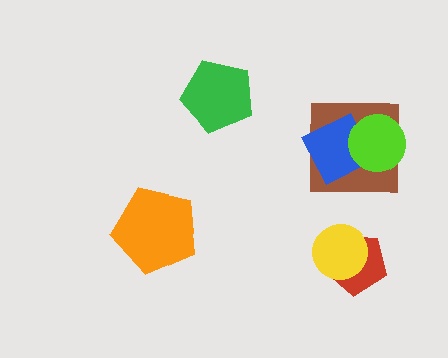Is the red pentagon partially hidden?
Yes, it is partially covered by another shape.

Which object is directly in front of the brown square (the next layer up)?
The blue square is directly in front of the brown square.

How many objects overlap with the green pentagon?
0 objects overlap with the green pentagon.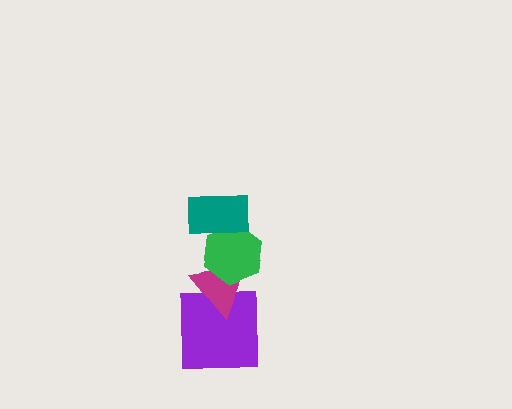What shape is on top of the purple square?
The magenta triangle is on top of the purple square.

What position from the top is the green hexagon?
The green hexagon is 2nd from the top.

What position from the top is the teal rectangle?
The teal rectangle is 1st from the top.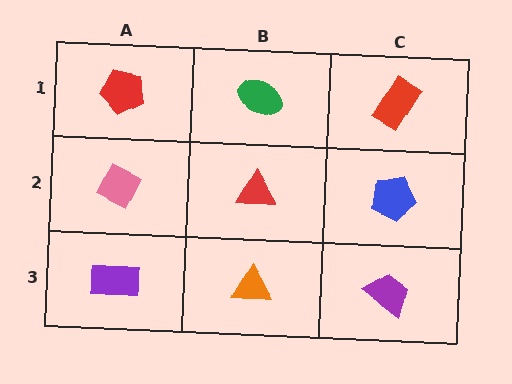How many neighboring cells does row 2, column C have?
3.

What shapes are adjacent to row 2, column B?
A green ellipse (row 1, column B), an orange triangle (row 3, column B), a pink diamond (row 2, column A), a blue pentagon (row 2, column C).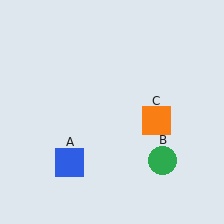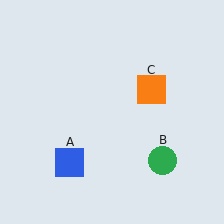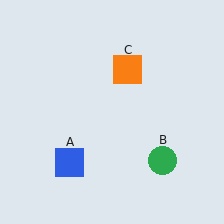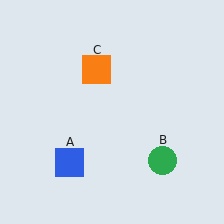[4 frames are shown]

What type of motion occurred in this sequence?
The orange square (object C) rotated counterclockwise around the center of the scene.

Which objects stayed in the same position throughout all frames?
Blue square (object A) and green circle (object B) remained stationary.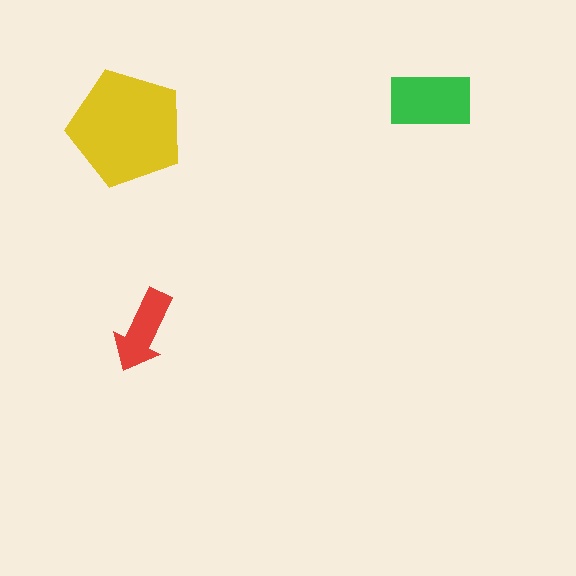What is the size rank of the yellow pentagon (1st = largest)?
1st.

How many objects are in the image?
There are 3 objects in the image.